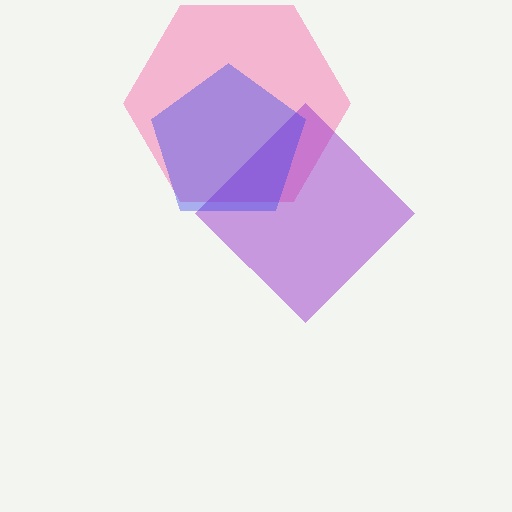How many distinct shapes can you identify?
There are 3 distinct shapes: a pink hexagon, a purple diamond, a blue pentagon.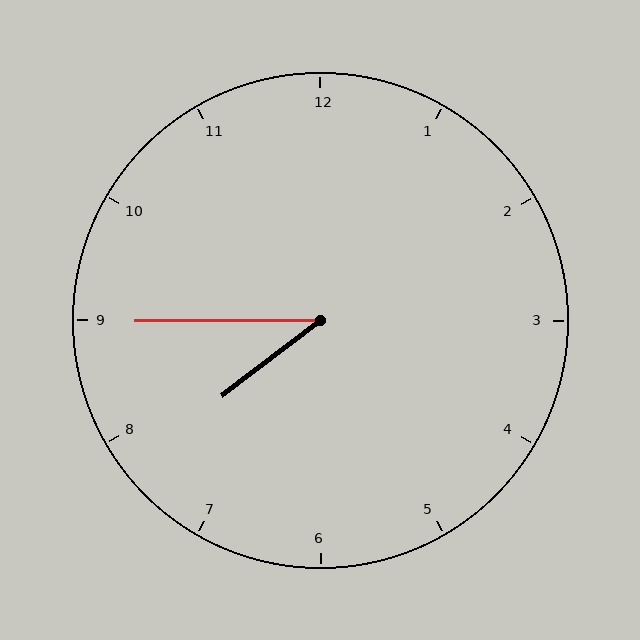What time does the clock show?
7:45.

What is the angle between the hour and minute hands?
Approximately 38 degrees.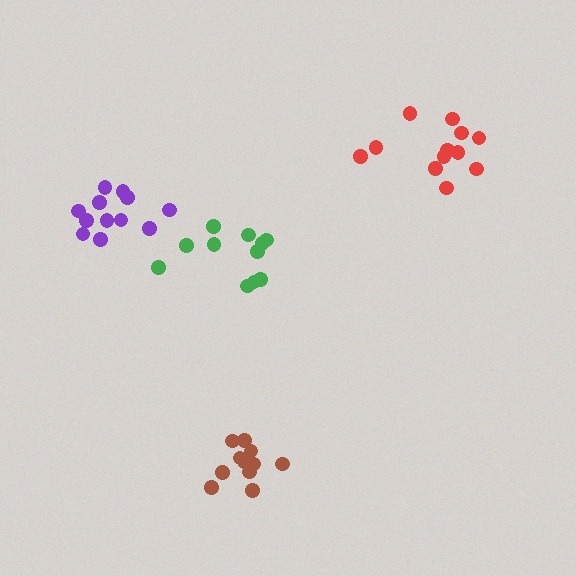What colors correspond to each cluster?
The clusters are colored: brown, red, green, purple.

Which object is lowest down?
The brown cluster is bottommost.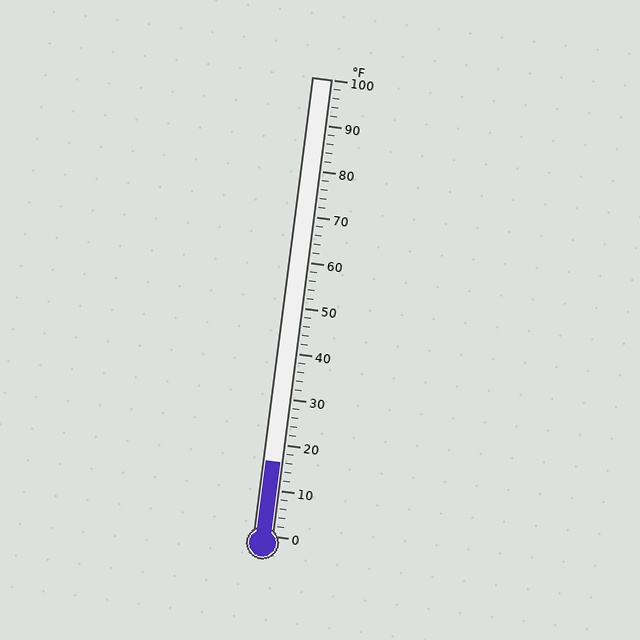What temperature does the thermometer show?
The thermometer shows approximately 16°F.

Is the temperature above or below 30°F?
The temperature is below 30°F.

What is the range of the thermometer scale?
The thermometer scale ranges from 0°F to 100°F.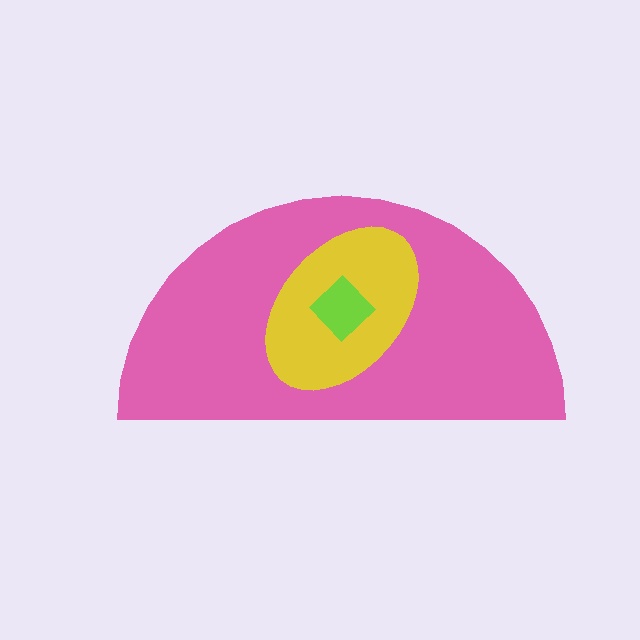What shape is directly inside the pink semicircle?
The yellow ellipse.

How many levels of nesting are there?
3.